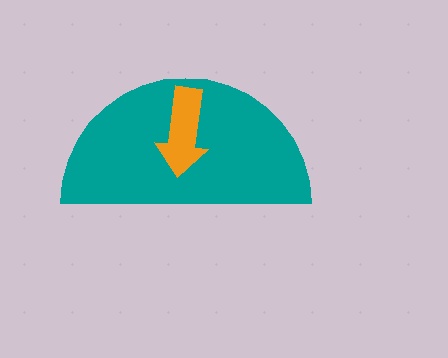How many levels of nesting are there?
2.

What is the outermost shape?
The teal semicircle.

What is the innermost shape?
The orange arrow.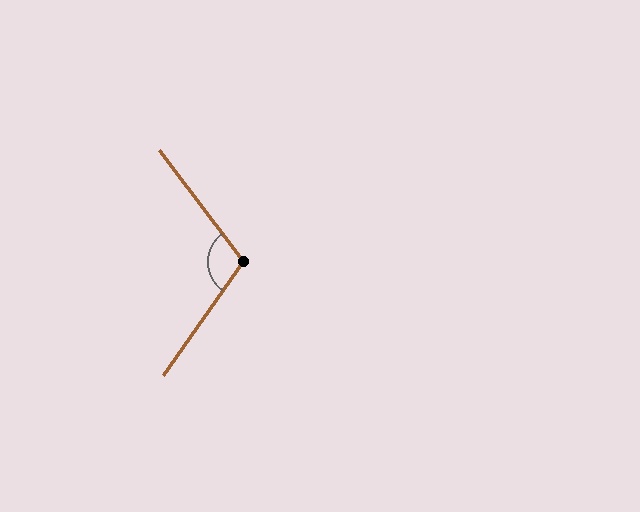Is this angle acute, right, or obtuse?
It is obtuse.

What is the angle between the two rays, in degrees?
Approximately 108 degrees.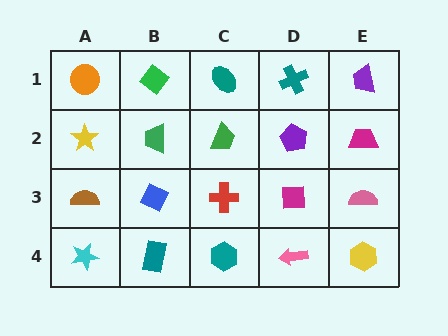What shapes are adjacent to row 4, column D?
A magenta square (row 3, column D), a teal hexagon (row 4, column C), a yellow hexagon (row 4, column E).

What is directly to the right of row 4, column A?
A teal rectangle.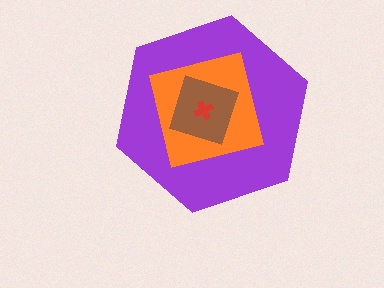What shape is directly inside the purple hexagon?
The orange square.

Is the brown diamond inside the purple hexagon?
Yes.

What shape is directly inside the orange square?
The brown diamond.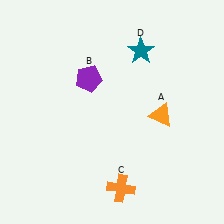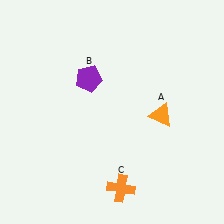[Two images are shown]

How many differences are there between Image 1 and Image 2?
There is 1 difference between the two images.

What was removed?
The teal star (D) was removed in Image 2.